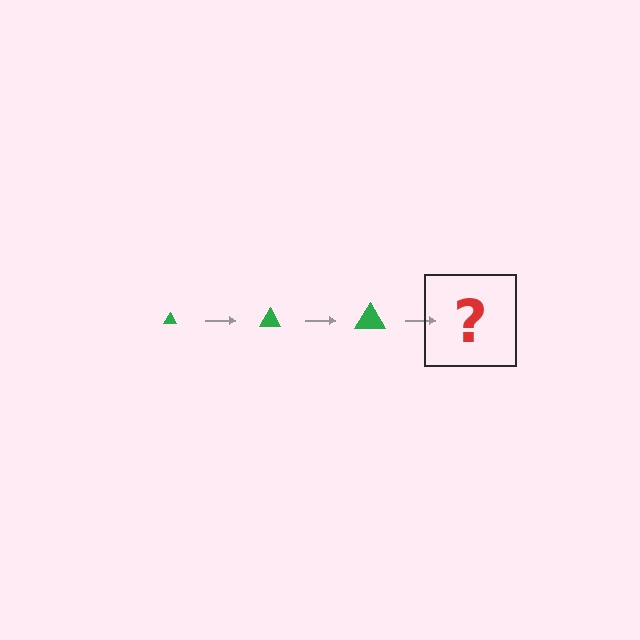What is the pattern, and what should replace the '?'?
The pattern is that the triangle gets progressively larger each step. The '?' should be a green triangle, larger than the previous one.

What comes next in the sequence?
The next element should be a green triangle, larger than the previous one.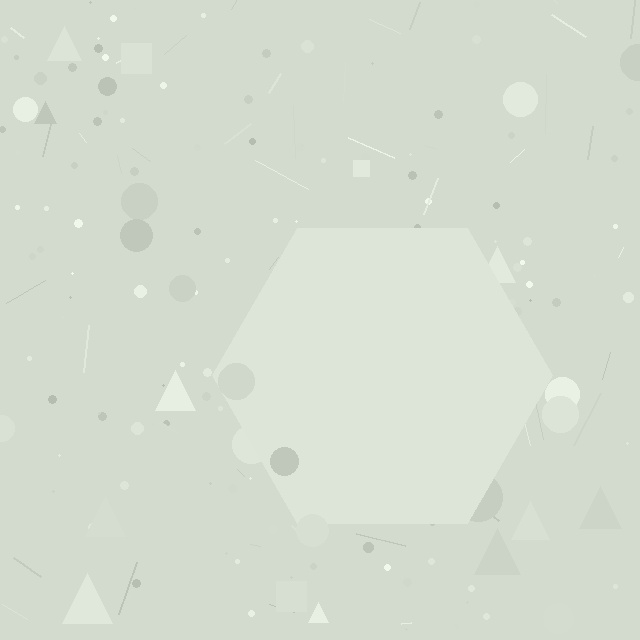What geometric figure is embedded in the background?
A hexagon is embedded in the background.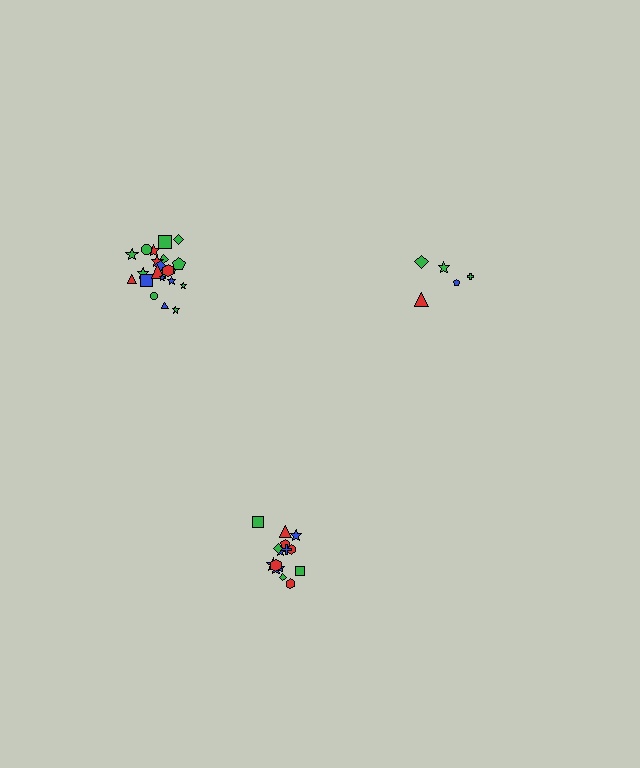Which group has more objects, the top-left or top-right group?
The top-left group.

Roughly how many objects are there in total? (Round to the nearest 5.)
Roughly 40 objects in total.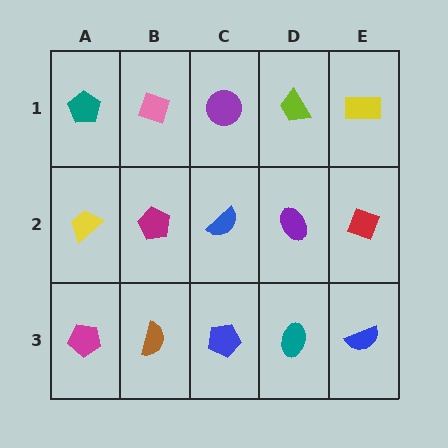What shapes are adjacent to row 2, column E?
A yellow rectangle (row 1, column E), a blue semicircle (row 3, column E), a purple ellipse (row 2, column D).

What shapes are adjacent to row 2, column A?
A teal pentagon (row 1, column A), a magenta pentagon (row 3, column A), a magenta pentagon (row 2, column B).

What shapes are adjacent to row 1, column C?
A blue semicircle (row 2, column C), a pink diamond (row 1, column B), a lime trapezoid (row 1, column D).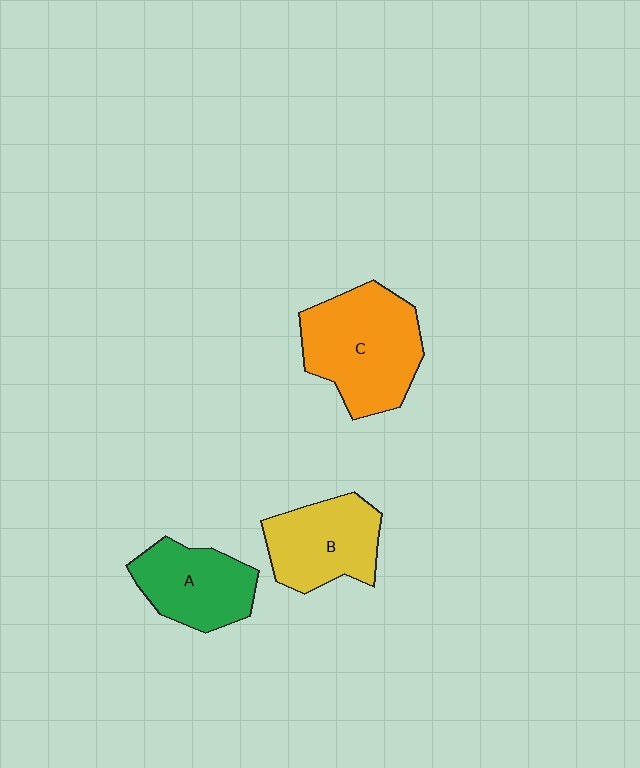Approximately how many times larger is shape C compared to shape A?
Approximately 1.4 times.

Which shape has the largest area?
Shape C (orange).